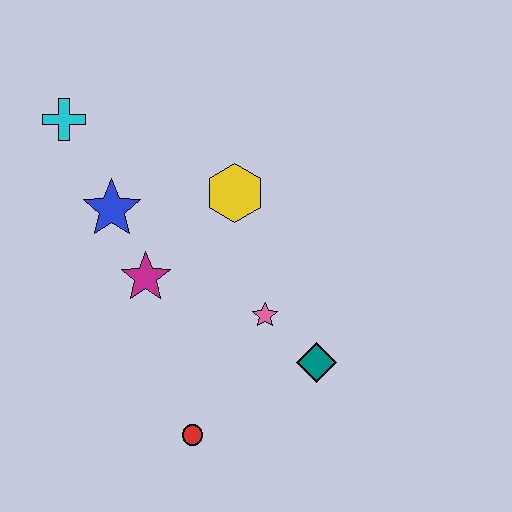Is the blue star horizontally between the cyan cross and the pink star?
Yes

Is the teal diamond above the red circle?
Yes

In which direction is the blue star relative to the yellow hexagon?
The blue star is to the left of the yellow hexagon.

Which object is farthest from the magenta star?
The teal diamond is farthest from the magenta star.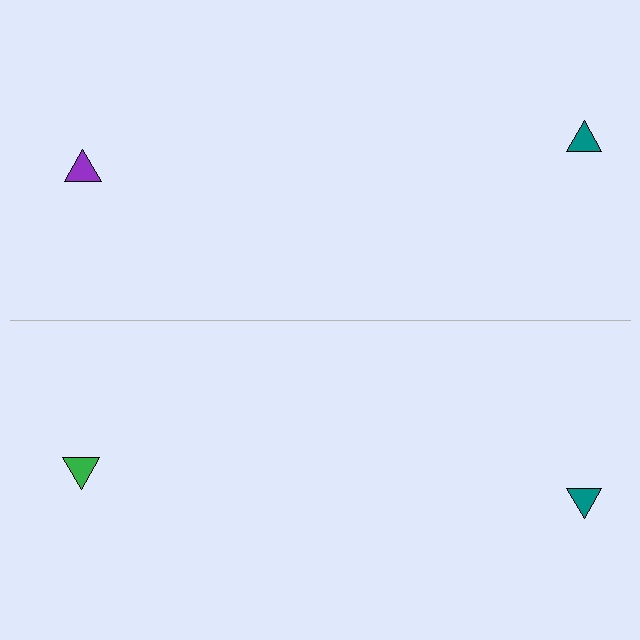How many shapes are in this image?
There are 4 shapes in this image.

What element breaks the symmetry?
The green triangle on the bottom side breaks the symmetry — its mirror counterpart is purple.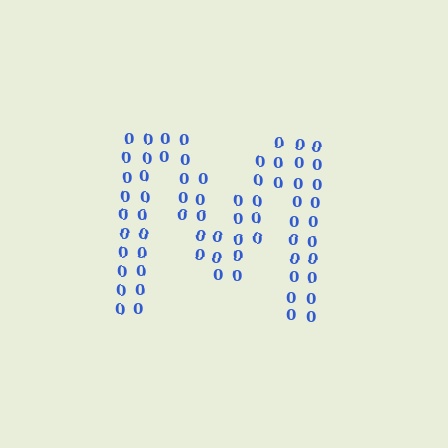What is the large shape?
The large shape is the letter M.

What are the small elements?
The small elements are digit 0's.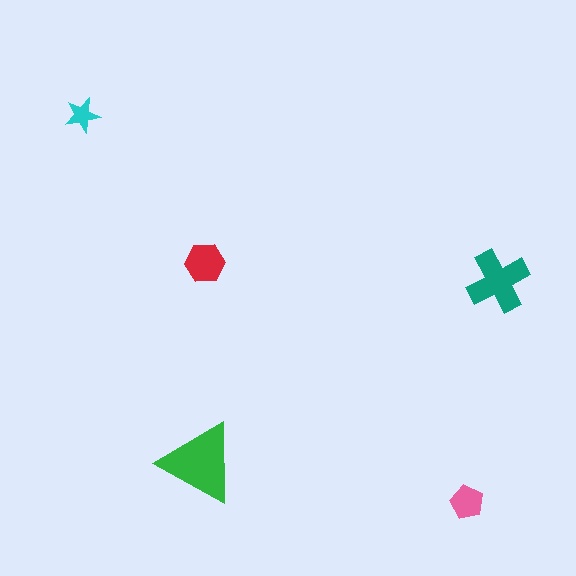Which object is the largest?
The green triangle.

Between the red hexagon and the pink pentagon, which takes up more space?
The red hexagon.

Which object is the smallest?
The cyan star.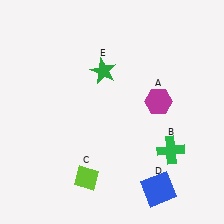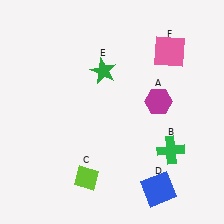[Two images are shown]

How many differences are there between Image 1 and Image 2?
There is 1 difference between the two images.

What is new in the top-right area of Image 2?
A pink square (F) was added in the top-right area of Image 2.